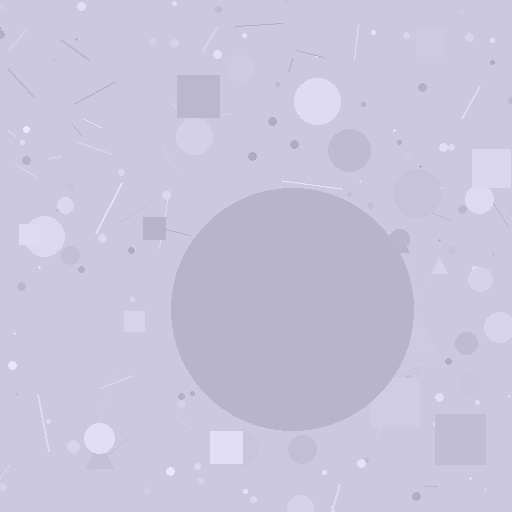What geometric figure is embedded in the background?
A circle is embedded in the background.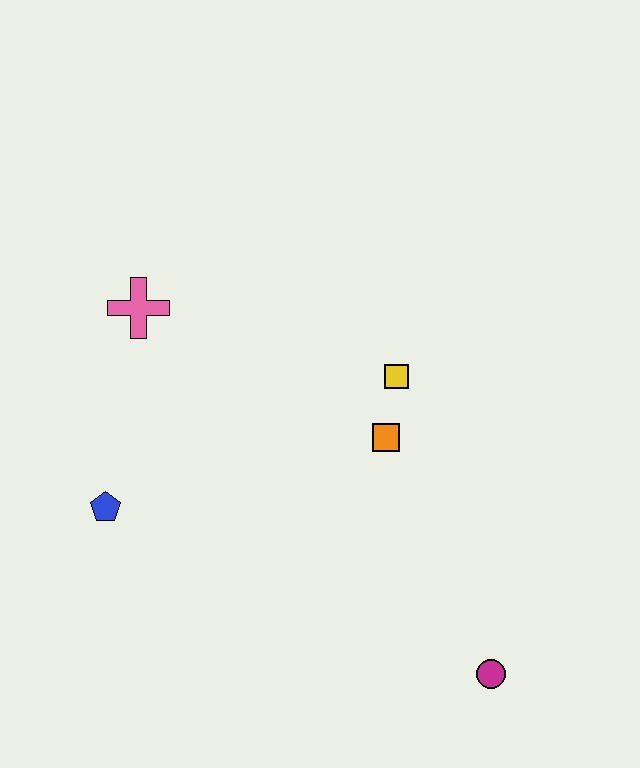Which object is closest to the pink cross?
The blue pentagon is closest to the pink cross.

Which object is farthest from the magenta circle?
The pink cross is farthest from the magenta circle.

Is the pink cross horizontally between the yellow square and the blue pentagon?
Yes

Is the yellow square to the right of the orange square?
Yes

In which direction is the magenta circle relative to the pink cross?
The magenta circle is below the pink cross.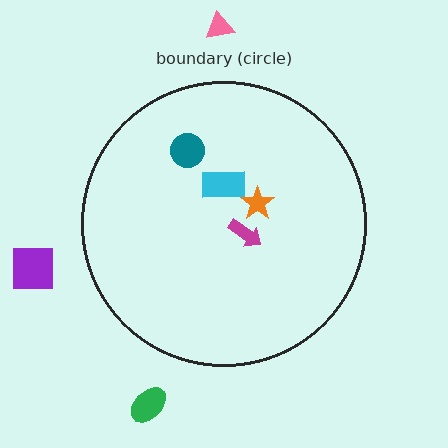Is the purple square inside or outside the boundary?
Outside.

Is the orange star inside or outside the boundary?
Inside.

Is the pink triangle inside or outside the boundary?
Outside.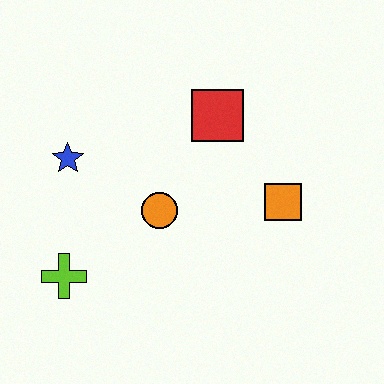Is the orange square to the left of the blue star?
No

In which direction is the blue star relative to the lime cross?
The blue star is above the lime cross.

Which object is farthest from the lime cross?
The orange square is farthest from the lime cross.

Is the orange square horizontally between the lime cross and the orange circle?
No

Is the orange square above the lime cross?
Yes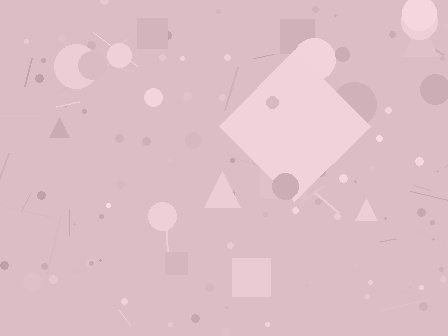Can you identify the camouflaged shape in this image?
The camouflaged shape is a diamond.